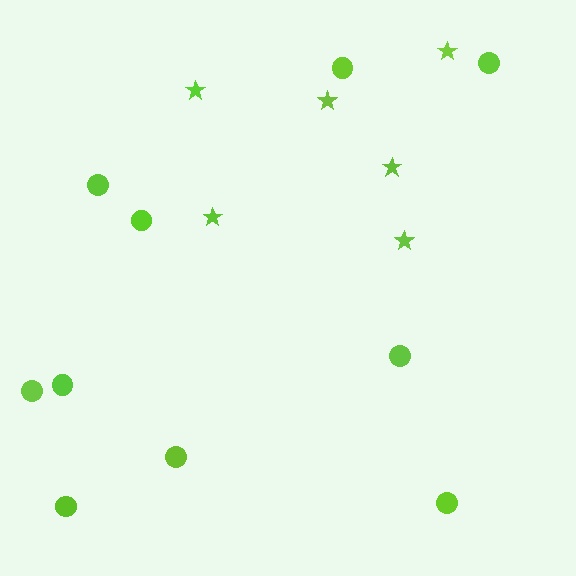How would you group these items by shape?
There are 2 groups: one group of circles (10) and one group of stars (6).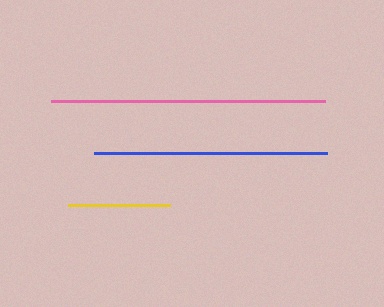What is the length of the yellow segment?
The yellow segment is approximately 102 pixels long.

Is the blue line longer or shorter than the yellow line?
The blue line is longer than the yellow line.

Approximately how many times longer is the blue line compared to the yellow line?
The blue line is approximately 2.3 times the length of the yellow line.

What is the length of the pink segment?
The pink segment is approximately 274 pixels long.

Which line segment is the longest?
The pink line is the longest at approximately 274 pixels.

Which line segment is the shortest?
The yellow line is the shortest at approximately 102 pixels.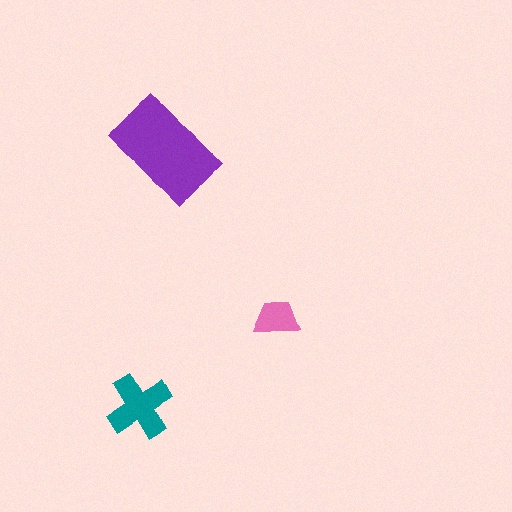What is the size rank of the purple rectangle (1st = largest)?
1st.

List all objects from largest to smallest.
The purple rectangle, the teal cross, the pink trapezoid.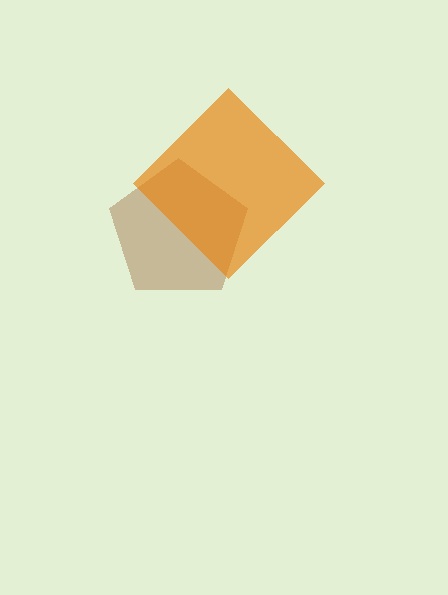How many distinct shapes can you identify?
There are 2 distinct shapes: a brown pentagon, an orange diamond.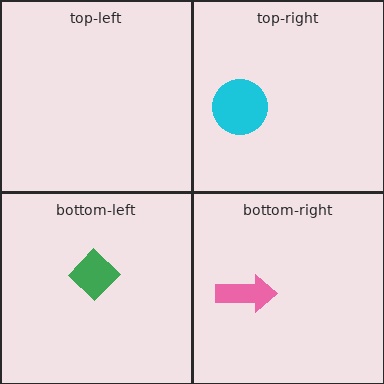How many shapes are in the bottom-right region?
1.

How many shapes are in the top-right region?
1.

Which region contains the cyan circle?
The top-right region.